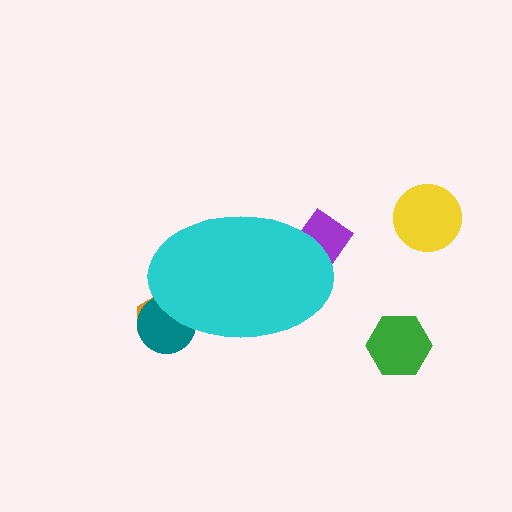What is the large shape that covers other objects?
A cyan ellipse.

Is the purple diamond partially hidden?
Yes, the purple diamond is partially hidden behind the cyan ellipse.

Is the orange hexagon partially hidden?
Yes, the orange hexagon is partially hidden behind the cyan ellipse.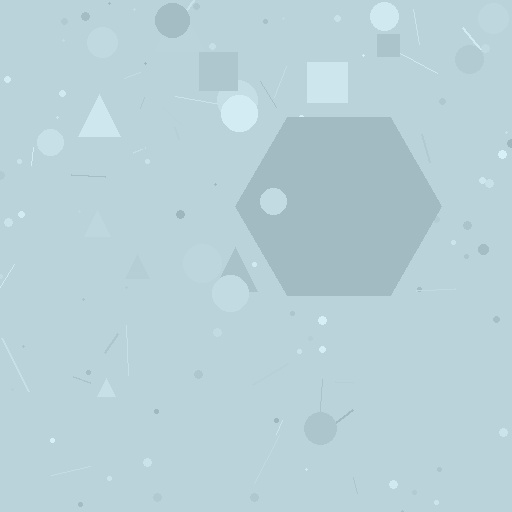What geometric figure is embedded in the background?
A hexagon is embedded in the background.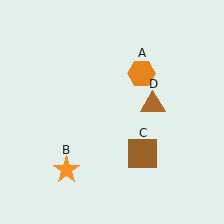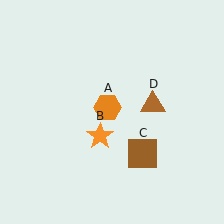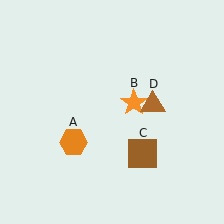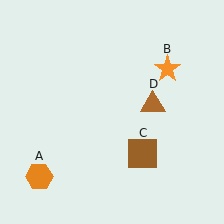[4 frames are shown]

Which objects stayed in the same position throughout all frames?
Brown square (object C) and brown triangle (object D) remained stationary.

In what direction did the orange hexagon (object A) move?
The orange hexagon (object A) moved down and to the left.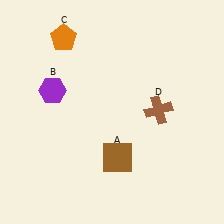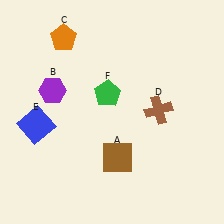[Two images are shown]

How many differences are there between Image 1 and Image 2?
There are 2 differences between the two images.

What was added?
A blue square (E), a green pentagon (F) were added in Image 2.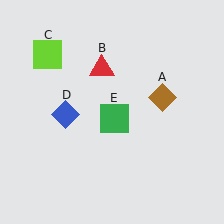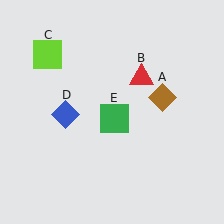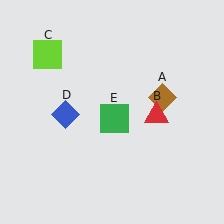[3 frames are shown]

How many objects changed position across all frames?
1 object changed position: red triangle (object B).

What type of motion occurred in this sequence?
The red triangle (object B) rotated clockwise around the center of the scene.